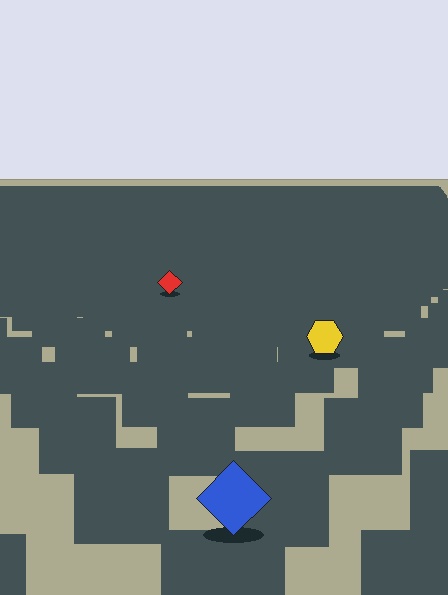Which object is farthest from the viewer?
The red diamond is farthest from the viewer. It appears smaller and the ground texture around it is denser.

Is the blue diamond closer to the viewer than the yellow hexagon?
Yes. The blue diamond is closer — you can tell from the texture gradient: the ground texture is coarser near it.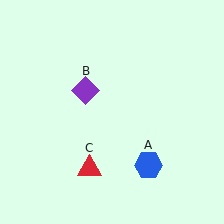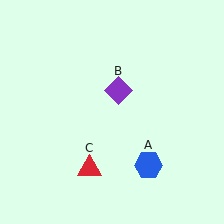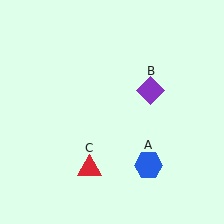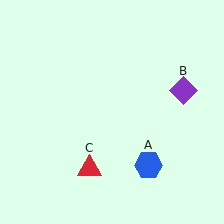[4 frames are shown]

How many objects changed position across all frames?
1 object changed position: purple diamond (object B).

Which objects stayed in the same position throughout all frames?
Blue hexagon (object A) and red triangle (object C) remained stationary.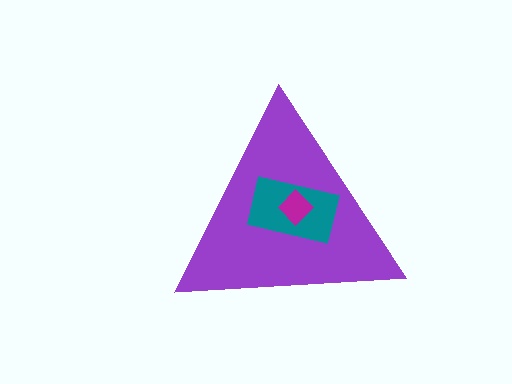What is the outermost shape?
The purple triangle.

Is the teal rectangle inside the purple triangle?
Yes.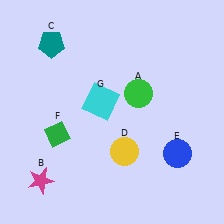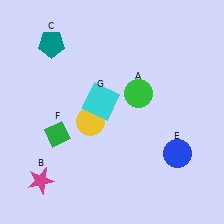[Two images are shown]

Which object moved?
The yellow circle (D) moved left.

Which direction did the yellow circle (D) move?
The yellow circle (D) moved left.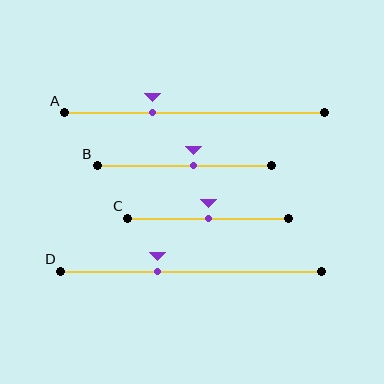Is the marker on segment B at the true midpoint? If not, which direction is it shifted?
No, the marker on segment B is shifted to the right by about 5% of the segment length.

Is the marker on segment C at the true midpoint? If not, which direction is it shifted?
Yes, the marker on segment C is at the true midpoint.